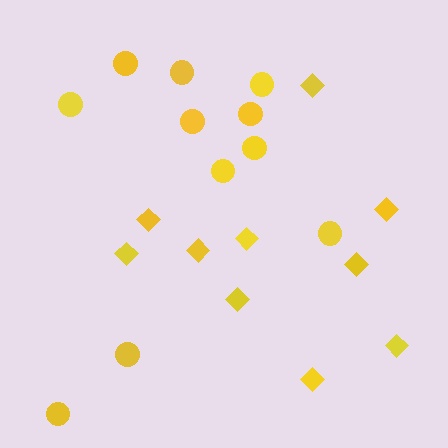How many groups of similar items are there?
There are 2 groups: one group of circles (11) and one group of diamonds (10).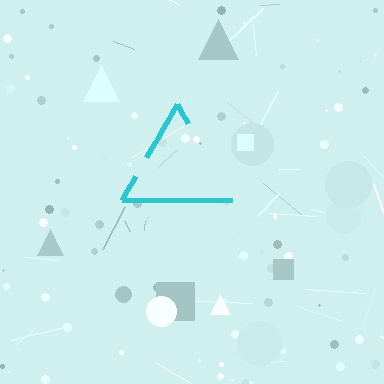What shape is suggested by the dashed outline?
The dashed outline suggests a triangle.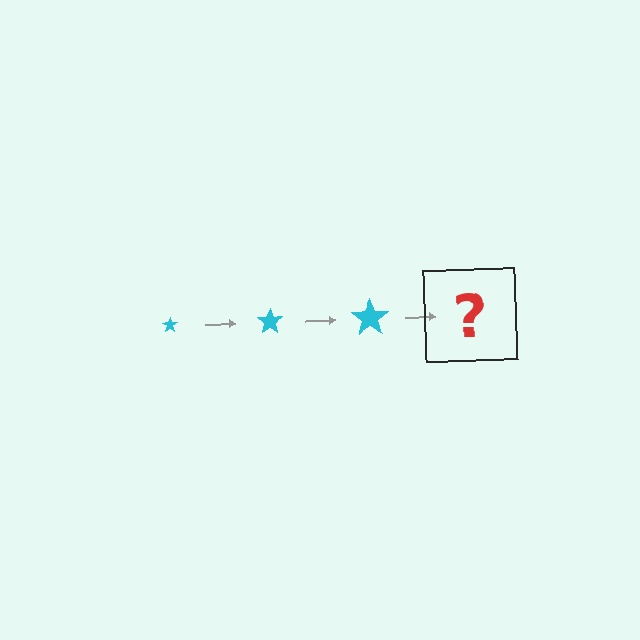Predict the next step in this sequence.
The next step is a cyan star, larger than the previous one.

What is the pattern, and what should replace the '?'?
The pattern is that the star gets progressively larger each step. The '?' should be a cyan star, larger than the previous one.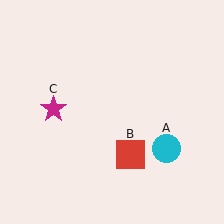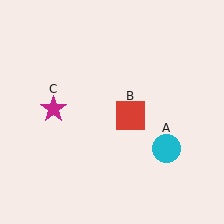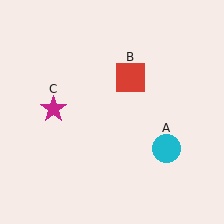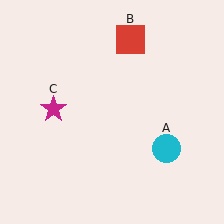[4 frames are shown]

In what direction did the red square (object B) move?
The red square (object B) moved up.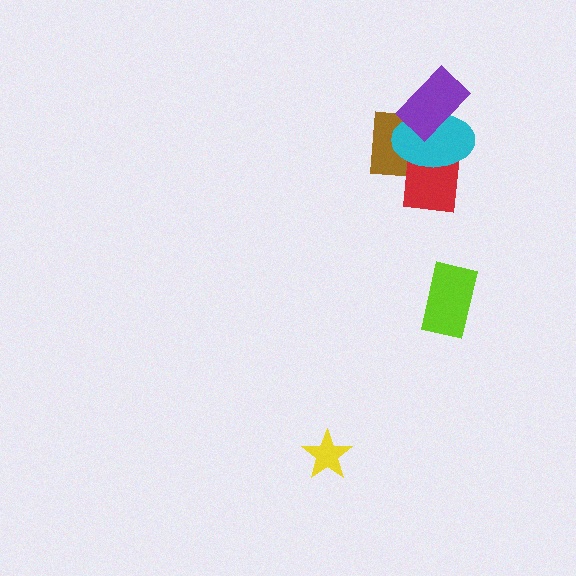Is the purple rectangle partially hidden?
No, no other shape covers it.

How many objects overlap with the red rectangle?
3 objects overlap with the red rectangle.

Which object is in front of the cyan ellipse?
The purple rectangle is in front of the cyan ellipse.